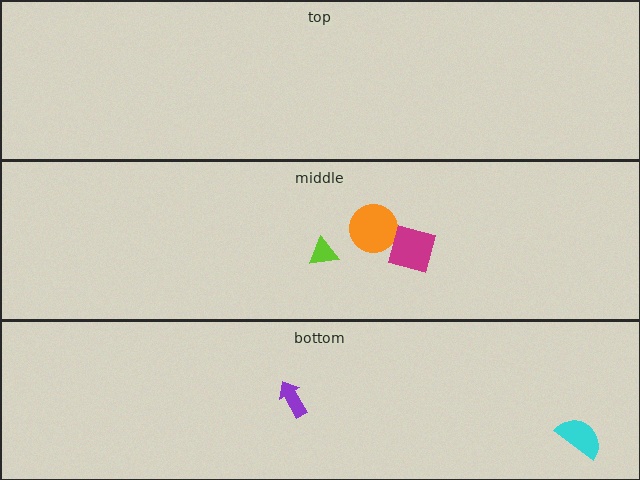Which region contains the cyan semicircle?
The bottom region.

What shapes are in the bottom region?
The cyan semicircle, the purple arrow.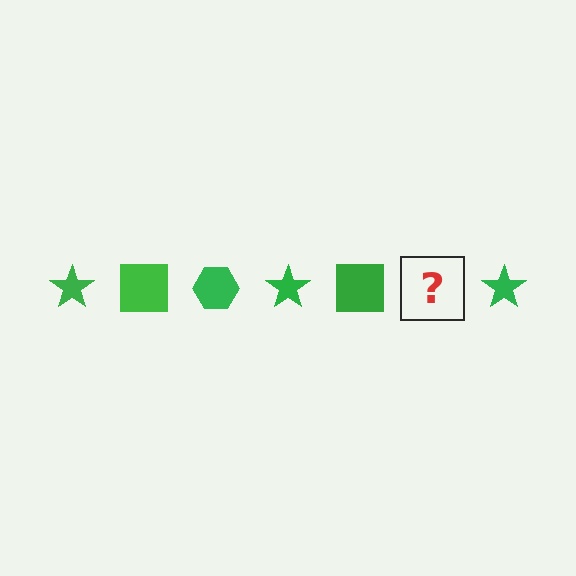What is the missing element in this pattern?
The missing element is a green hexagon.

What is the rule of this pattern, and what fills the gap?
The rule is that the pattern cycles through star, square, hexagon shapes in green. The gap should be filled with a green hexagon.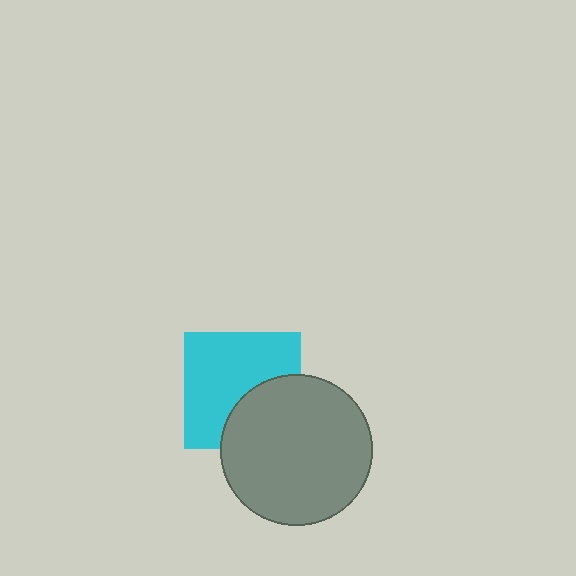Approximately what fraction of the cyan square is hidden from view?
Roughly 35% of the cyan square is hidden behind the gray circle.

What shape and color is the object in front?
The object in front is a gray circle.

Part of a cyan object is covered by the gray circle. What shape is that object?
It is a square.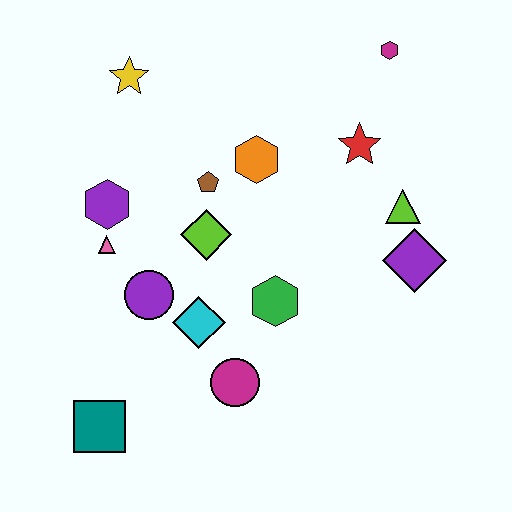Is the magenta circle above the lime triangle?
No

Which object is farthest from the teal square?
The magenta hexagon is farthest from the teal square.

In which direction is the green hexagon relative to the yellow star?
The green hexagon is below the yellow star.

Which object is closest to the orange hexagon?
The brown pentagon is closest to the orange hexagon.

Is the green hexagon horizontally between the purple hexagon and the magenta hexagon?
Yes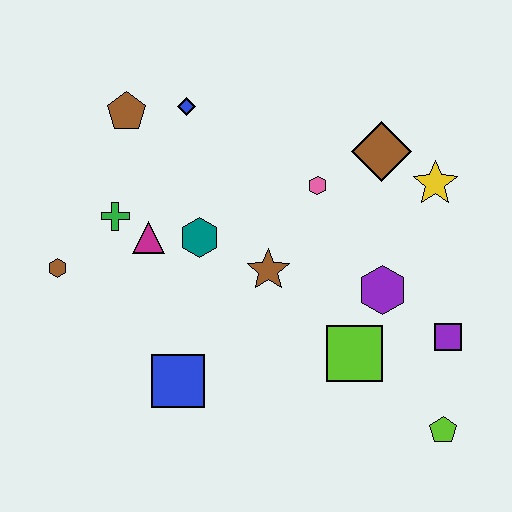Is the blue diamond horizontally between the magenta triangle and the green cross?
No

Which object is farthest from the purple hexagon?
The brown hexagon is farthest from the purple hexagon.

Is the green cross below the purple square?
No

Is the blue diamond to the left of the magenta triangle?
No